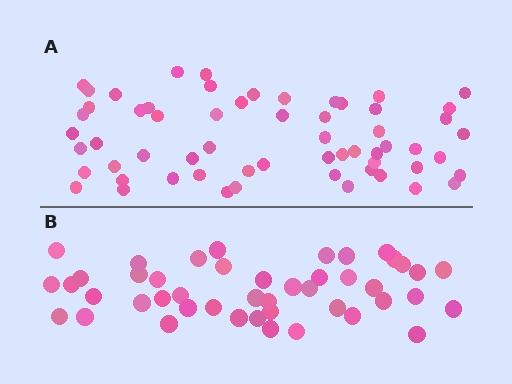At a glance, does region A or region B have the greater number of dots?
Region A (the top region) has more dots.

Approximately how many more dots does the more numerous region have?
Region A has approximately 15 more dots than region B.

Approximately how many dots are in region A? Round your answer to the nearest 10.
About 60 dots.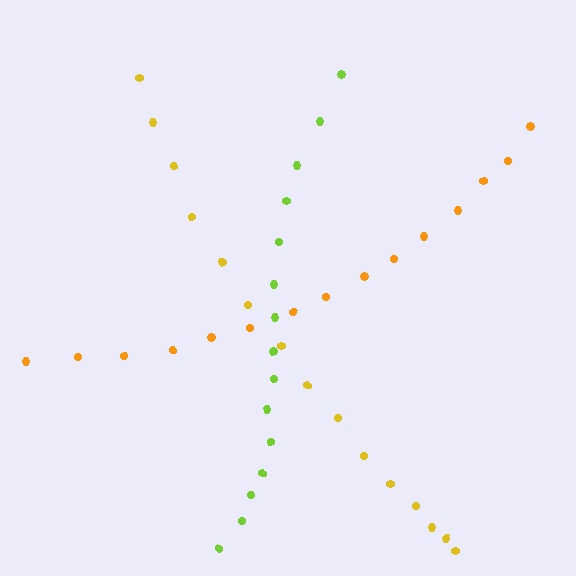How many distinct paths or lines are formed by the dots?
There are 3 distinct paths.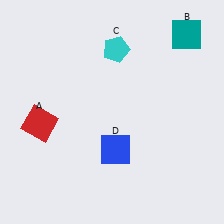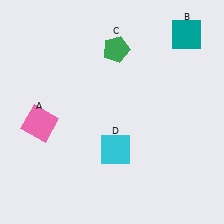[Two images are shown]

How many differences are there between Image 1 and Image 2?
There are 3 differences between the two images.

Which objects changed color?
A changed from red to pink. C changed from cyan to green. D changed from blue to cyan.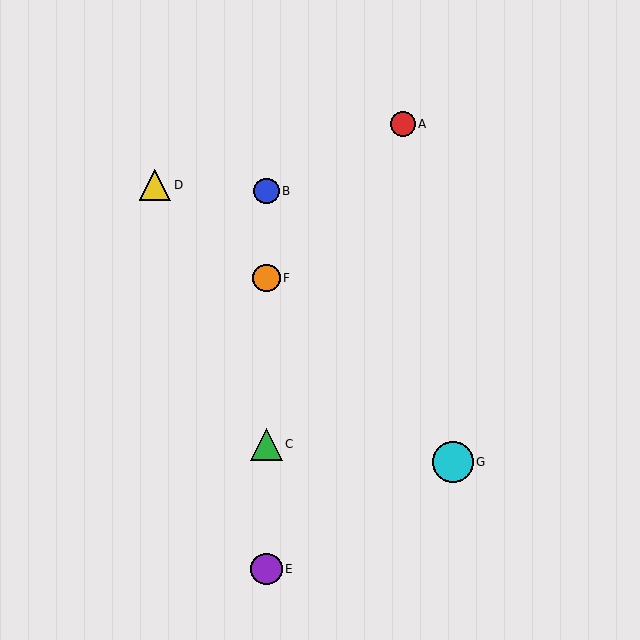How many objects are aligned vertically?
4 objects (B, C, E, F) are aligned vertically.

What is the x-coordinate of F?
Object F is at x≈267.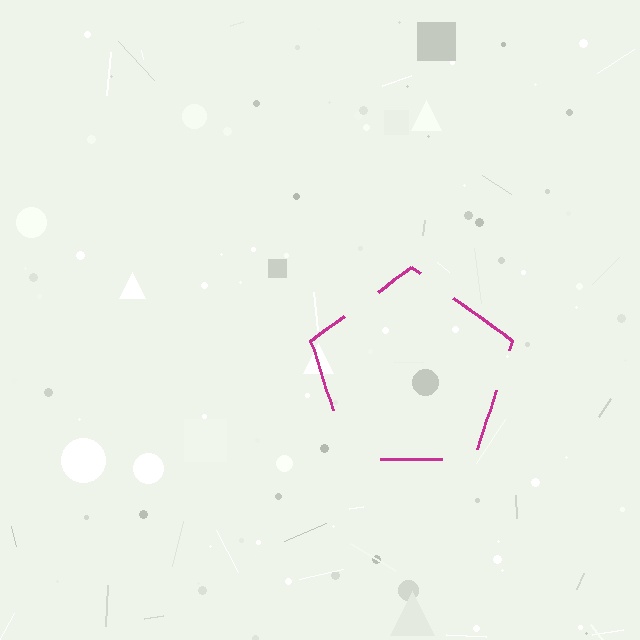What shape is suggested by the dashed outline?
The dashed outline suggests a pentagon.